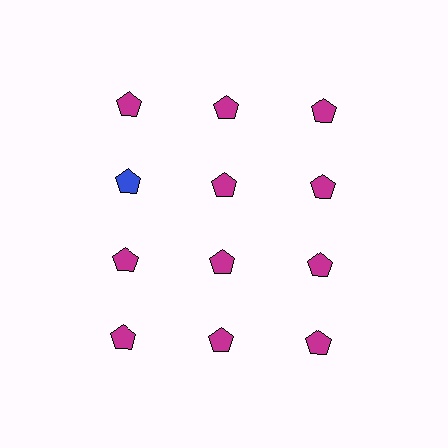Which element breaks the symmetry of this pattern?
The blue pentagon in the second row, leftmost column breaks the symmetry. All other shapes are magenta pentagons.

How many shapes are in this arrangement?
There are 12 shapes arranged in a grid pattern.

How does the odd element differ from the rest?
It has a different color: blue instead of magenta.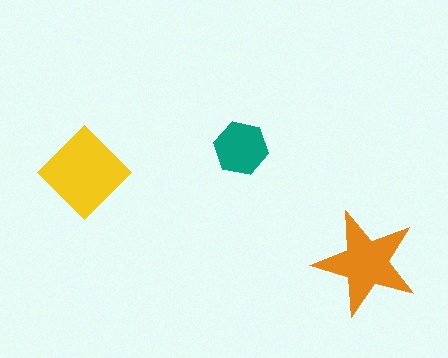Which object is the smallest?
The teal hexagon.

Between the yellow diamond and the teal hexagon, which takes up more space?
The yellow diamond.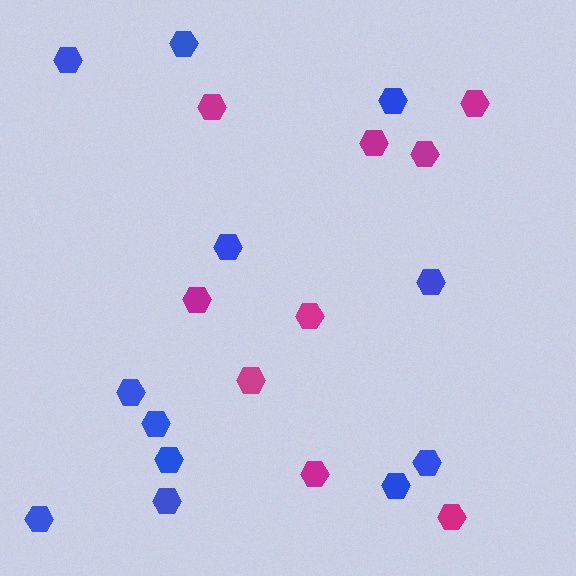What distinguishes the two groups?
There are 2 groups: one group of magenta hexagons (9) and one group of blue hexagons (12).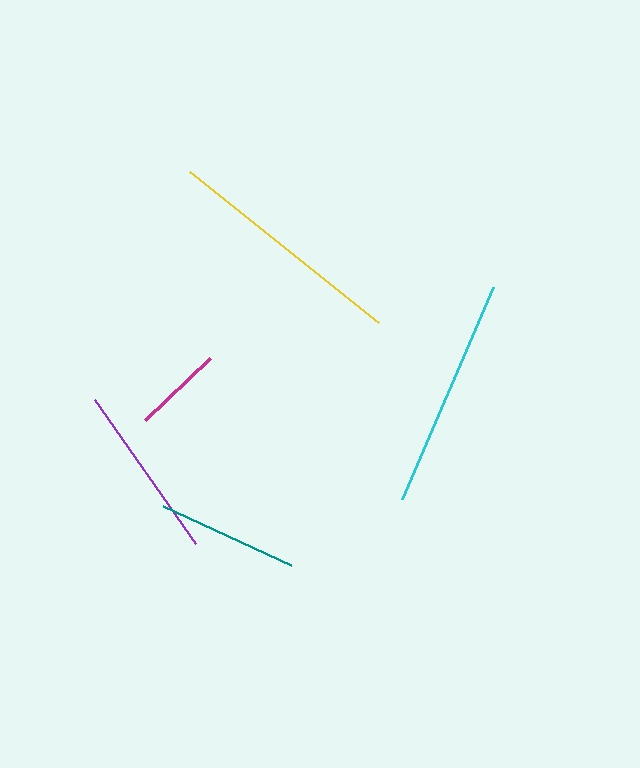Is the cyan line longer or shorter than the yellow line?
The yellow line is longer than the cyan line.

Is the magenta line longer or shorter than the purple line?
The purple line is longer than the magenta line.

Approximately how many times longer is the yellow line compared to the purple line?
The yellow line is approximately 1.4 times the length of the purple line.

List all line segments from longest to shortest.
From longest to shortest: yellow, cyan, purple, teal, magenta.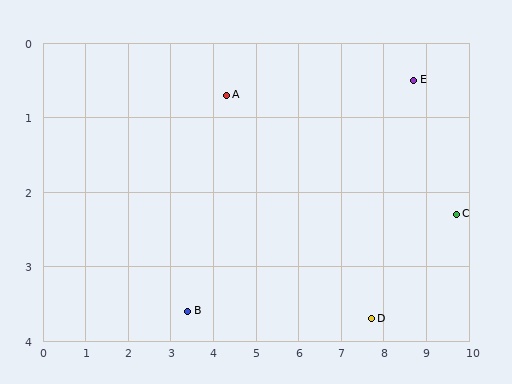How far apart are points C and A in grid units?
Points C and A are about 5.6 grid units apart.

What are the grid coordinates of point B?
Point B is at approximately (3.4, 3.6).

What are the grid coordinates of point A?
Point A is at approximately (4.3, 0.7).